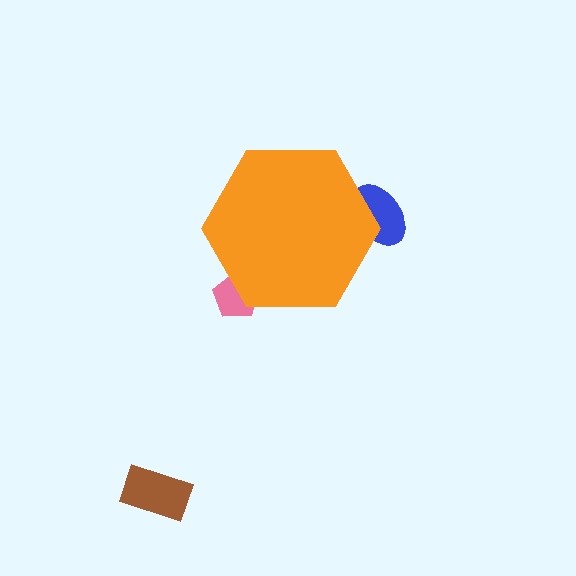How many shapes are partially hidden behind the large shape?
2 shapes are partially hidden.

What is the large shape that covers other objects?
An orange hexagon.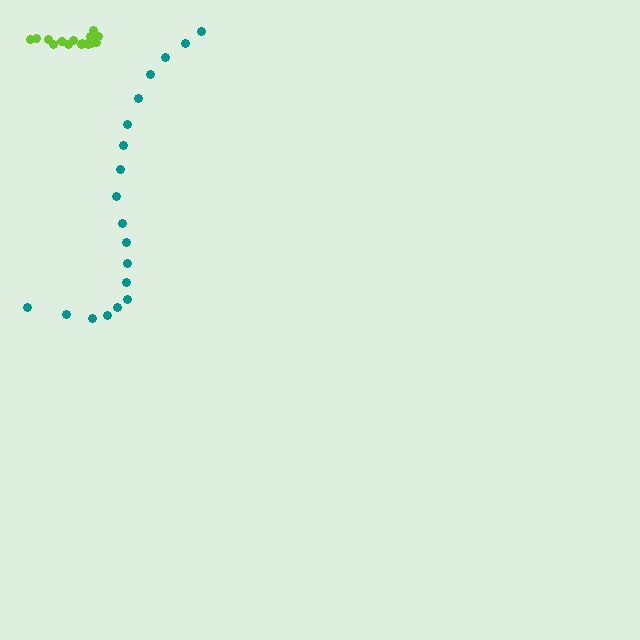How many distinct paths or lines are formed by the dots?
There are 2 distinct paths.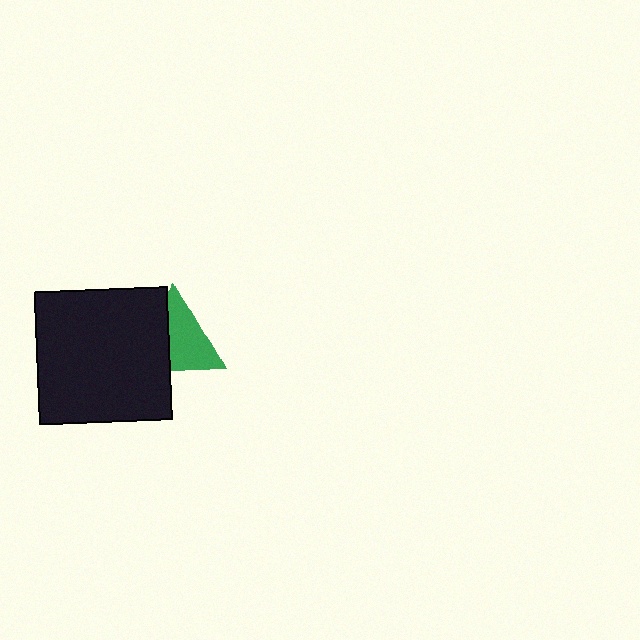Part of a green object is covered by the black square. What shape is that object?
It is a triangle.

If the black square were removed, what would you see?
You would see the complete green triangle.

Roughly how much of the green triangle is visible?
About half of it is visible (roughly 59%).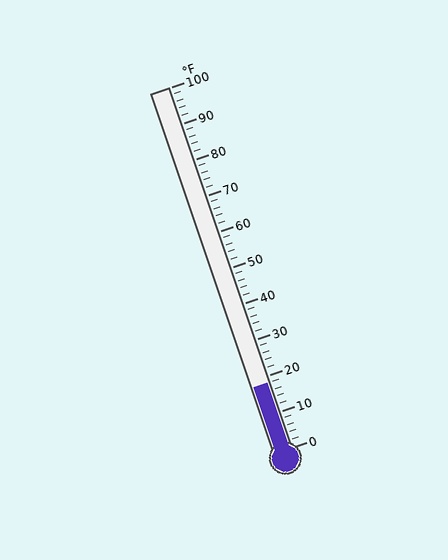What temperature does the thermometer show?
The thermometer shows approximately 18°F.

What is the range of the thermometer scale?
The thermometer scale ranges from 0°F to 100°F.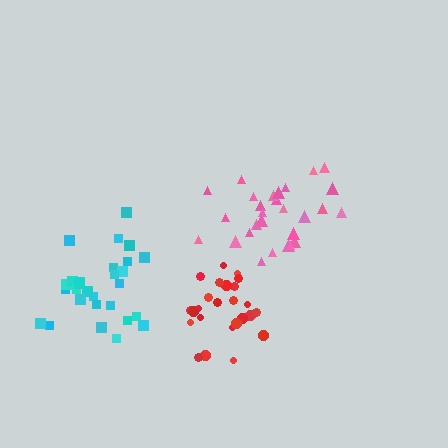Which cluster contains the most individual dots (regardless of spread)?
Cyan (28).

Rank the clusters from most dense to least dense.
red, cyan, pink.